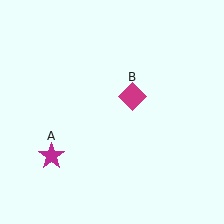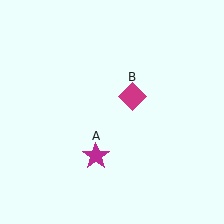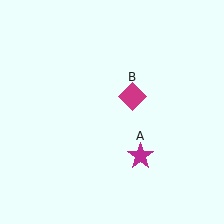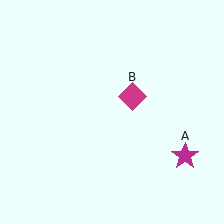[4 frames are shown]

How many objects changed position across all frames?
1 object changed position: magenta star (object A).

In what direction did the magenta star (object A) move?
The magenta star (object A) moved right.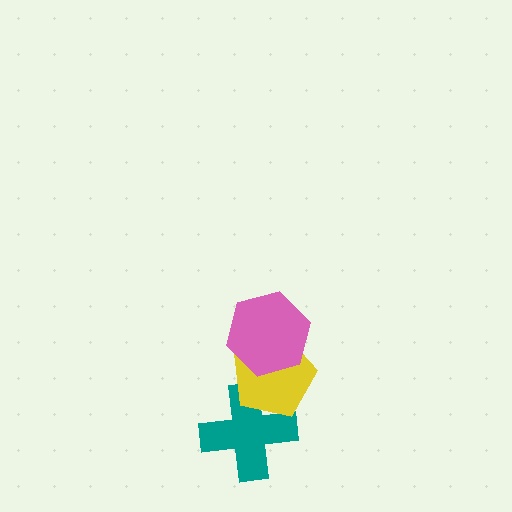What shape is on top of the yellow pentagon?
The pink hexagon is on top of the yellow pentagon.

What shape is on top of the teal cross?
The yellow pentagon is on top of the teal cross.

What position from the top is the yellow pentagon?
The yellow pentagon is 2nd from the top.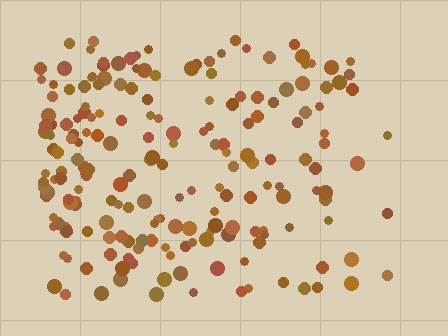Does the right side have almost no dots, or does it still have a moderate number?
Still a moderate number, just noticeably fewer than the left.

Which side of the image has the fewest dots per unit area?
The right.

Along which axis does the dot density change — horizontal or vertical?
Horizontal.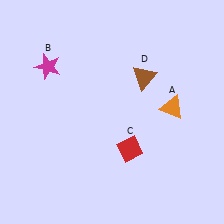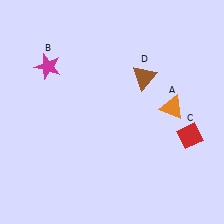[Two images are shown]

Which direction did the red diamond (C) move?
The red diamond (C) moved right.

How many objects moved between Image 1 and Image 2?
1 object moved between the two images.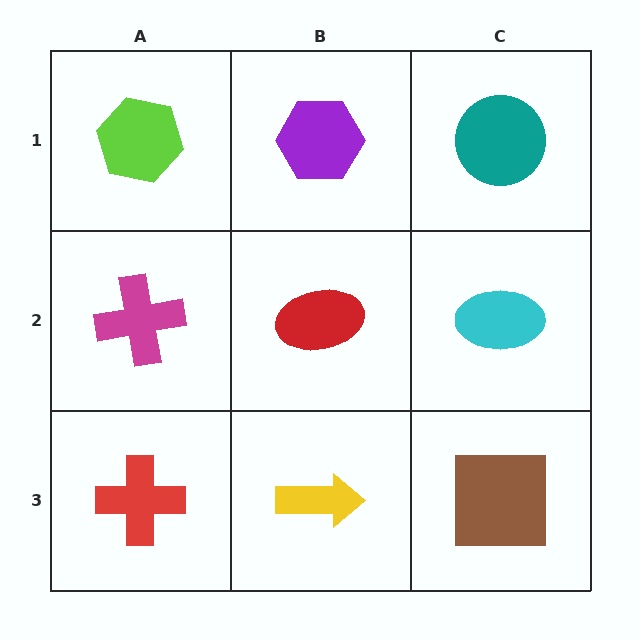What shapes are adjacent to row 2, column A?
A lime hexagon (row 1, column A), a red cross (row 3, column A), a red ellipse (row 2, column B).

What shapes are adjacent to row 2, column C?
A teal circle (row 1, column C), a brown square (row 3, column C), a red ellipse (row 2, column B).